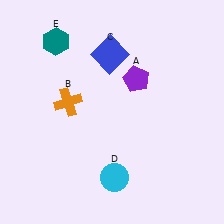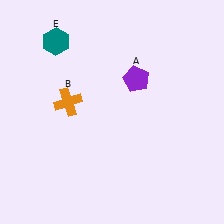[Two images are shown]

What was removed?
The cyan circle (D), the blue square (C) were removed in Image 2.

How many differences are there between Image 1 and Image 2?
There are 2 differences between the two images.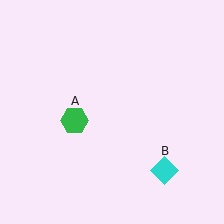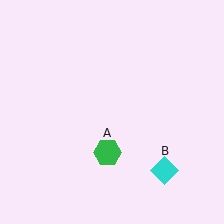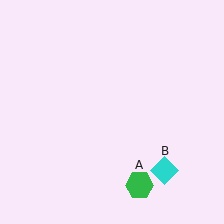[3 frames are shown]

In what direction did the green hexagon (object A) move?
The green hexagon (object A) moved down and to the right.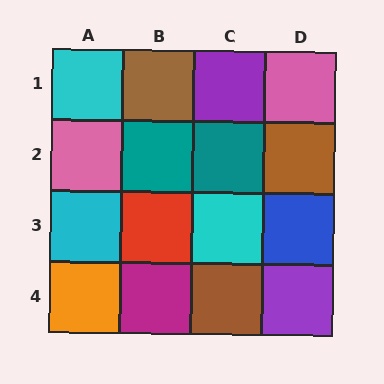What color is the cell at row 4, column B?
Magenta.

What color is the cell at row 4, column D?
Purple.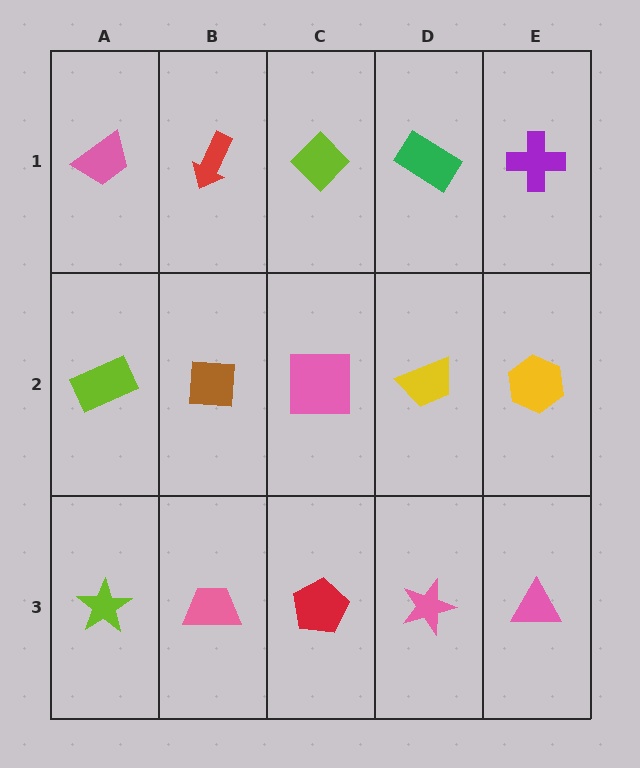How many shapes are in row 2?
5 shapes.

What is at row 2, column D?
A yellow trapezoid.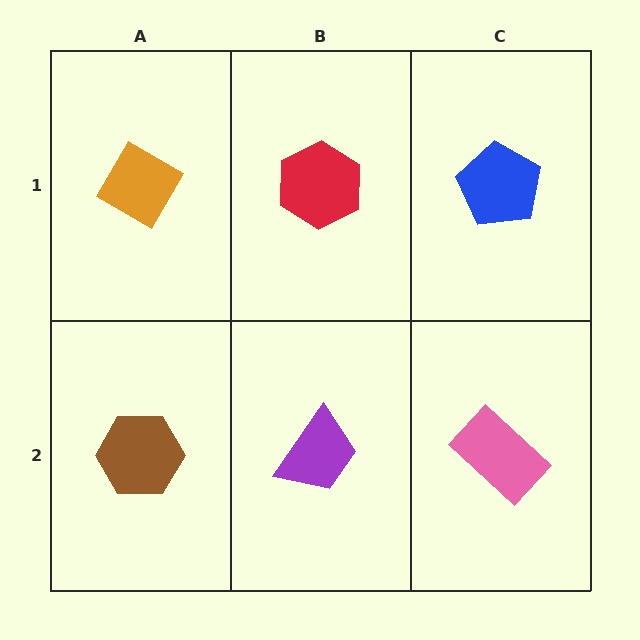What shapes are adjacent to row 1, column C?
A pink rectangle (row 2, column C), a red hexagon (row 1, column B).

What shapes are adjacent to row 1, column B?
A purple trapezoid (row 2, column B), an orange diamond (row 1, column A), a blue pentagon (row 1, column C).